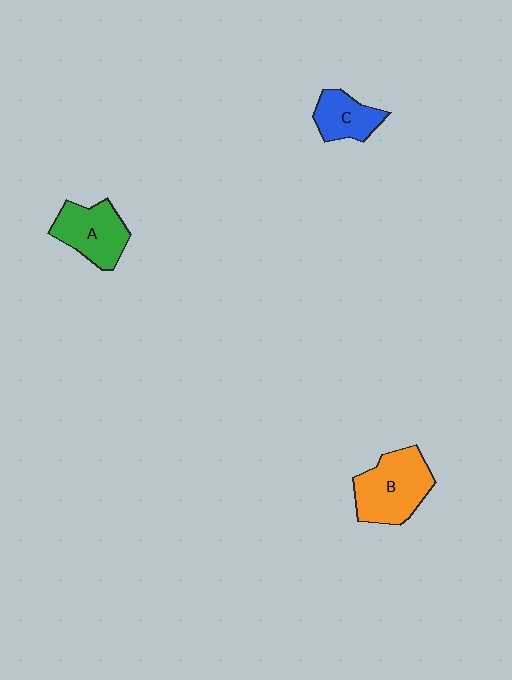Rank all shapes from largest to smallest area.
From largest to smallest: B (orange), A (green), C (blue).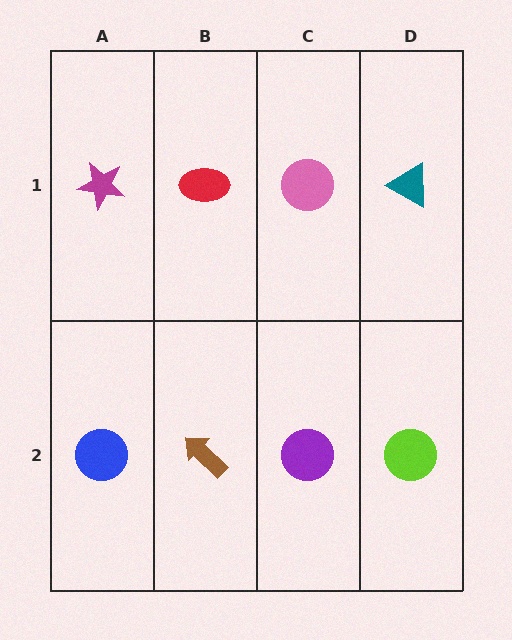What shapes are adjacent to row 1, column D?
A lime circle (row 2, column D), a pink circle (row 1, column C).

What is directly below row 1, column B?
A brown arrow.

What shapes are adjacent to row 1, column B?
A brown arrow (row 2, column B), a magenta star (row 1, column A), a pink circle (row 1, column C).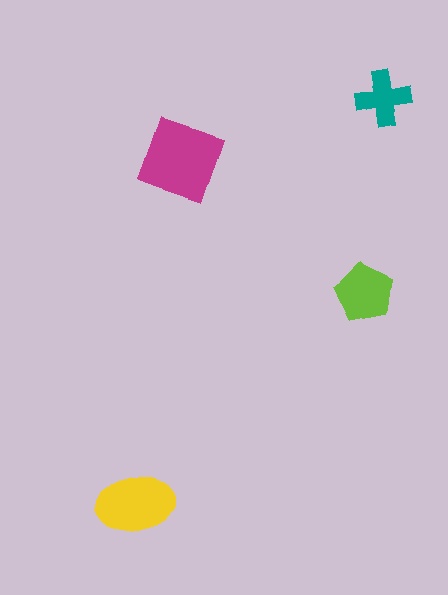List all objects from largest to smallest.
The magenta diamond, the yellow ellipse, the lime pentagon, the teal cross.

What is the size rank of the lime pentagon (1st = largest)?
3rd.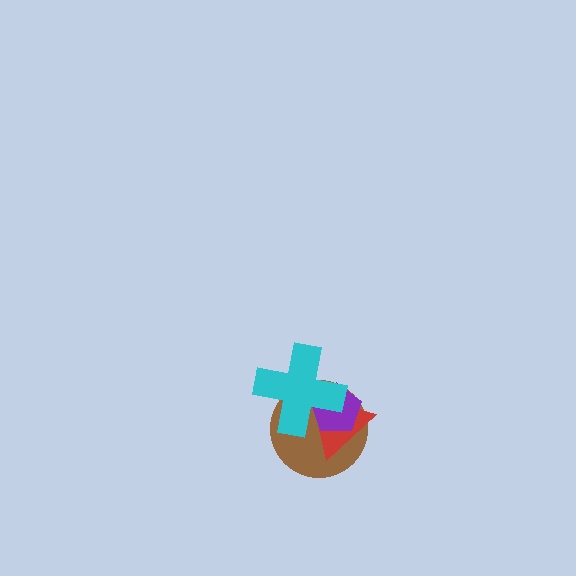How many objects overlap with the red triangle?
3 objects overlap with the red triangle.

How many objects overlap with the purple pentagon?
3 objects overlap with the purple pentagon.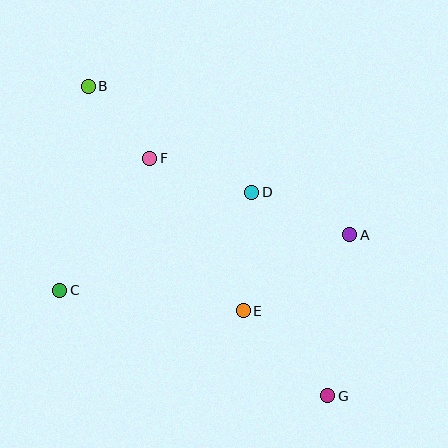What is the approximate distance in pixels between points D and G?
The distance between D and G is approximately 217 pixels.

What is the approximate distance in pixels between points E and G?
The distance between E and G is approximately 120 pixels.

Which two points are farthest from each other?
Points B and G are farthest from each other.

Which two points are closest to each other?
Points B and F are closest to each other.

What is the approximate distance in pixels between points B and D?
The distance between B and D is approximately 195 pixels.